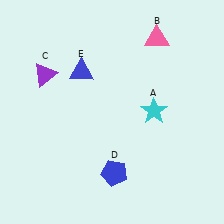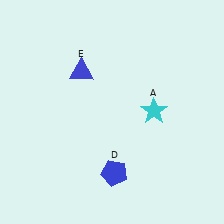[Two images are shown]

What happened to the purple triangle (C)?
The purple triangle (C) was removed in Image 2. It was in the top-left area of Image 1.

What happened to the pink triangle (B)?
The pink triangle (B) was removed in Image 2. It was in the top-right area of Image 1.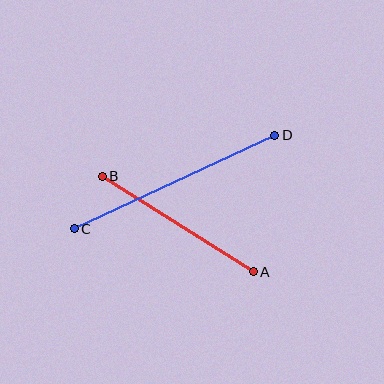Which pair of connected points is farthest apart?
Points C and D are farthest apart.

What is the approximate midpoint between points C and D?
The midpoint is at approximately (174, 182) pixels.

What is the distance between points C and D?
The distance is approximately 221 pixels.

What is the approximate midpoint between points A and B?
The midpoint is at approximately (178, 224) pixels.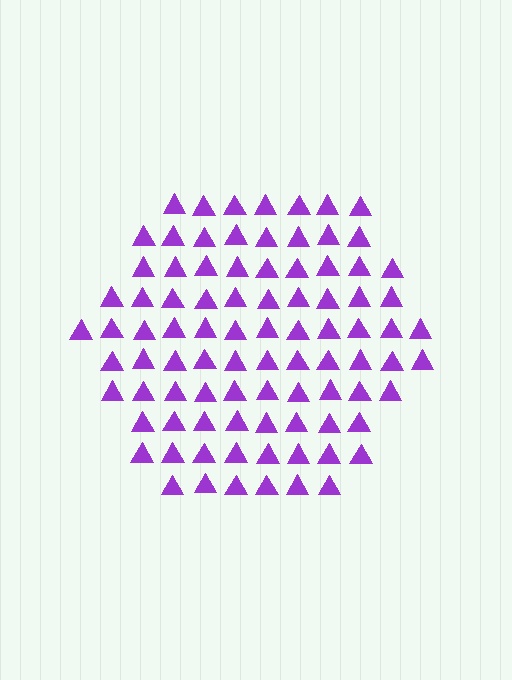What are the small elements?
The small elements are triangles.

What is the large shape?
The large shape is a hexagon.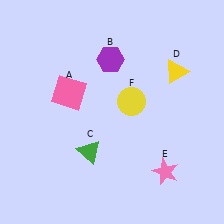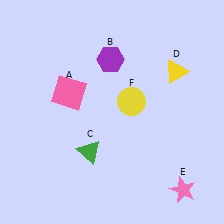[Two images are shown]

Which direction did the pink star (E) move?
The pink star (E) moved down.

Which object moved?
The pink star (E) moved down.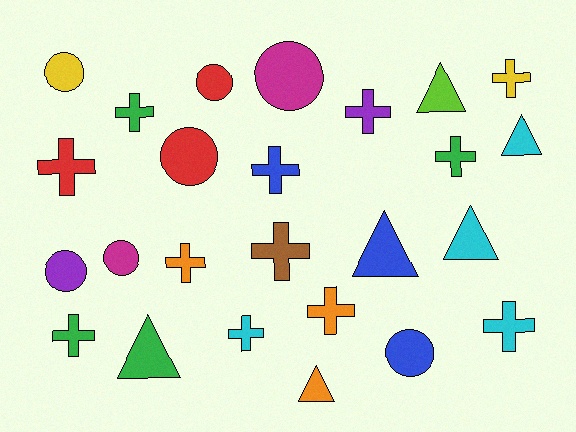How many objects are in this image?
There are 25 objects.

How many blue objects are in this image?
There are 3 blue objects.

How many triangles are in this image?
There are 6 triangles.